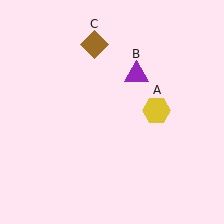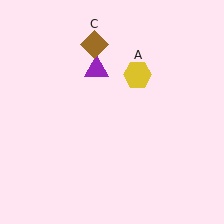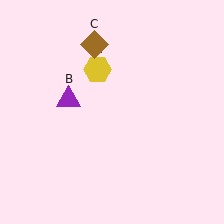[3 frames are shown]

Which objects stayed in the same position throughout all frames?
Brown diamond (object C) remained stationary.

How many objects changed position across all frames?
2 objects changed position: yellow hexagon (object A), purple triangle (object B).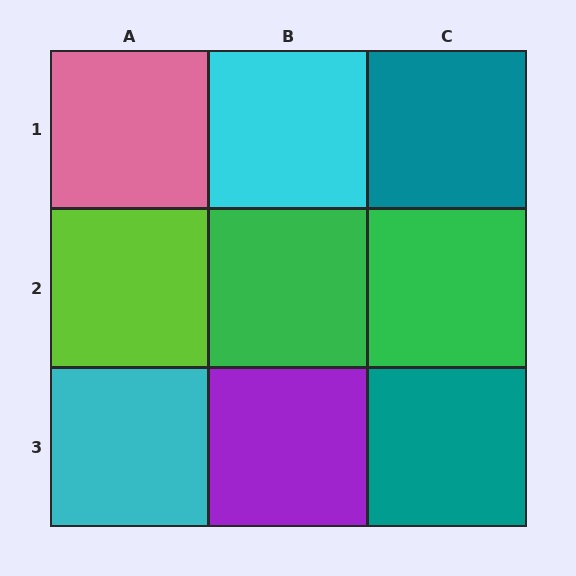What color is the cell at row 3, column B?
Purple.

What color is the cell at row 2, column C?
Green.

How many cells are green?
2 cells are green.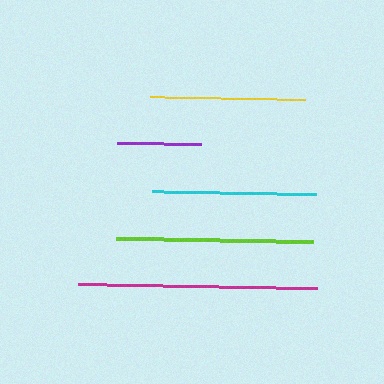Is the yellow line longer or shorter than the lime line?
The lime line is longer than the yellow line.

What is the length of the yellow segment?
The yellow segment is approximately 155 pixels long.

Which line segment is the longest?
The magenta line is the longest at approximately 239 pixels.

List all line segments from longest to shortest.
From longest to shortest: magenta, lime, cyan, yellow, purple.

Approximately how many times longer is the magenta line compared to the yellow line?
The magenta line is approximately 1.5 times the length of the yellow line.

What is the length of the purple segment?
The purple segment is approximately 85 pixels long.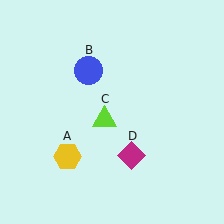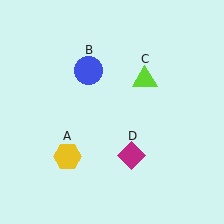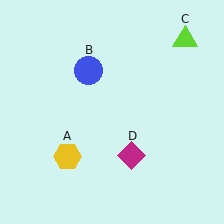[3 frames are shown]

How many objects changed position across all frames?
1 object changed position: lime triangle (object C).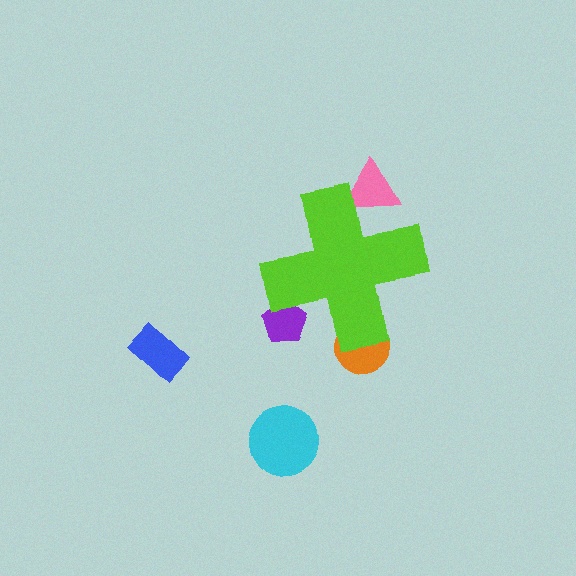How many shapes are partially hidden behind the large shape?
3 shapes are partially hidden.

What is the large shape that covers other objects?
A lime cross.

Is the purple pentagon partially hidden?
Yes, the purple pentagon is partially hidden behind the lime cross.